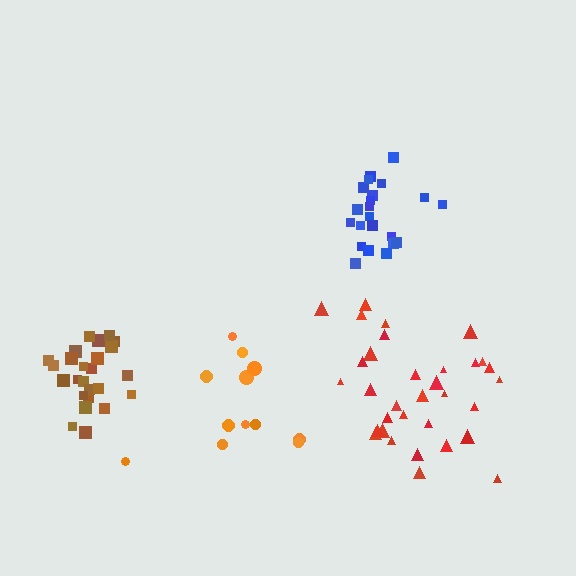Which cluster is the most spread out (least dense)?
Orange.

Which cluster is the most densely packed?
Brown.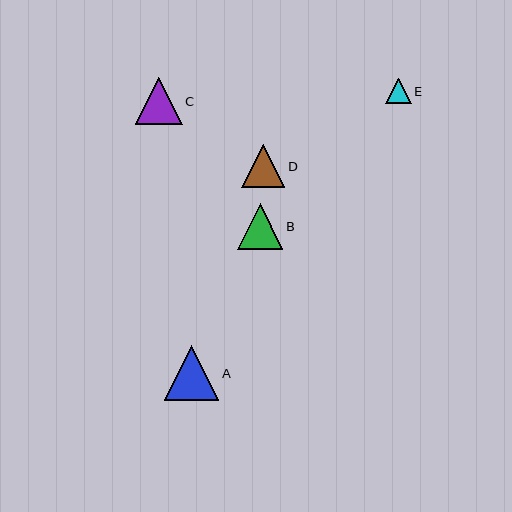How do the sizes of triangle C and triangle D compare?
Triangle C and triangle D are approximately the same size.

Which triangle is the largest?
Triangle A is the largest with a size of approximately 55 pixels.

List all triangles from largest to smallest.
From largest to smallest: A, C, B, D, E.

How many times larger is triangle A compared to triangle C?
Triangle A is approximately 1.2 times the size of triangle C.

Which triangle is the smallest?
Triangle E is the smallest with a size of approximately 25 pixels.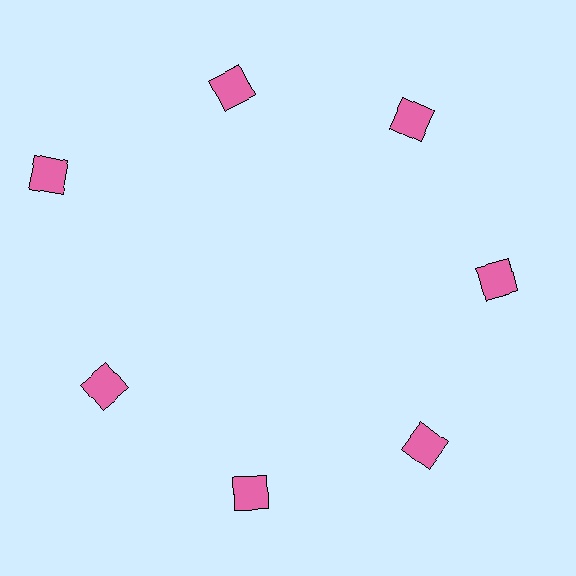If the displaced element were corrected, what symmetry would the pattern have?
It would have 7-fold rotational symmetry — the pattern would map onto itself every 51 degrees.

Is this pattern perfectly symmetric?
No. The 7 pink diamonds are arranged in a ring, but one element near the 10 o'clock position is pushed outward from the center, breaking the 7-fold rotational symmetry.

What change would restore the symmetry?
The symmetry would be restored by moving it inward, back onto the ring so that all 7 diamonds sit at equal angles and equal distance from the center.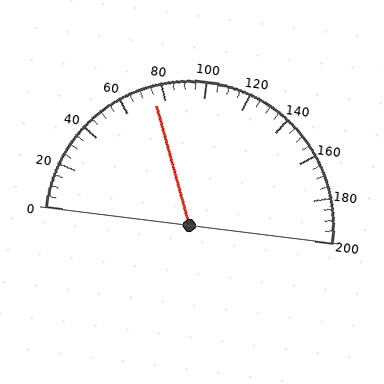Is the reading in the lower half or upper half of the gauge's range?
The reading is in the lower half of the range (0 to 200).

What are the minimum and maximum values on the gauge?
The gauge ranges from 0 to 200.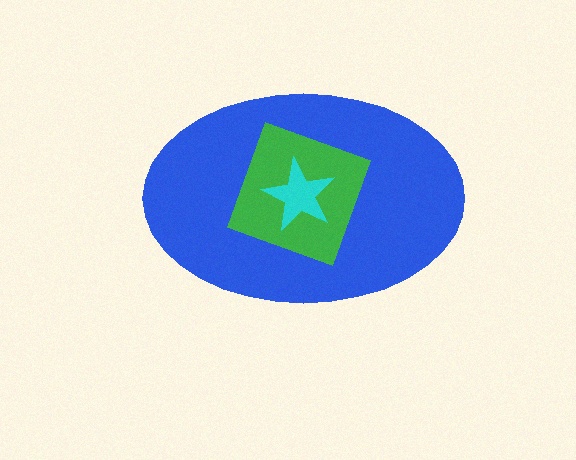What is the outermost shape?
The blue ellipse.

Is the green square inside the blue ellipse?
Yes.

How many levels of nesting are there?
3.